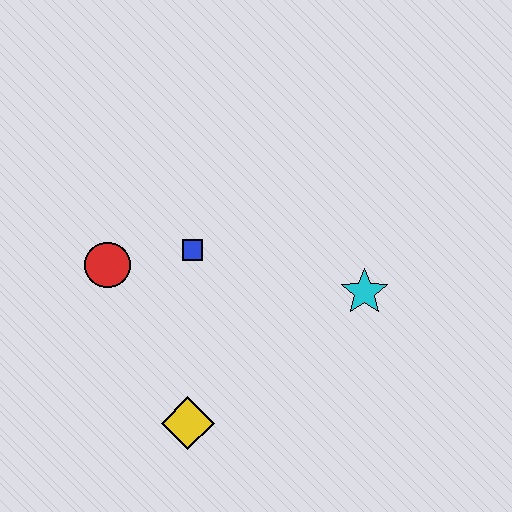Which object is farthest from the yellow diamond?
The cyan star is farthest from the yellow diamond.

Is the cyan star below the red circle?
Yes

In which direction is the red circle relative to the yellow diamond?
The red circle is above the yellow diamond.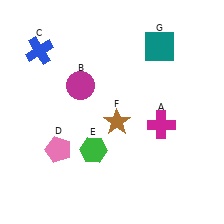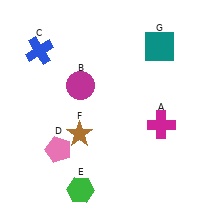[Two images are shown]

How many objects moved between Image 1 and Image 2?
2 objects moved between the two images.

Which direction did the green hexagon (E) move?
The green hexagon (E) moved down.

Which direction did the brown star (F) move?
The brown star (F) moved left.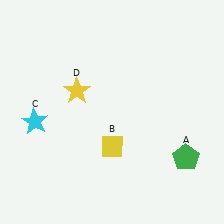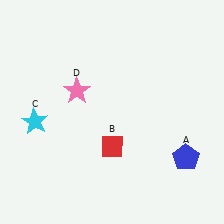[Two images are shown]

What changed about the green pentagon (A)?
In Image 1, A is green. In Image 2, it changed to blue.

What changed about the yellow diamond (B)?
In Image 1, B is yellow. In Image 2, it changed to red.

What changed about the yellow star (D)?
In Image 1, D is yellow. In Image 2, it changed to pink.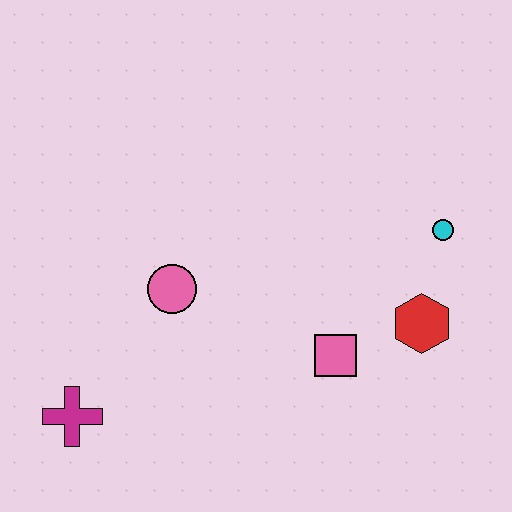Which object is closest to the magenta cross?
The pink circle is closest to the magenta cross.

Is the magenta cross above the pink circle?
No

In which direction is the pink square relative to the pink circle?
The pink square is to the right of the pink circle.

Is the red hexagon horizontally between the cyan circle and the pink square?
Yes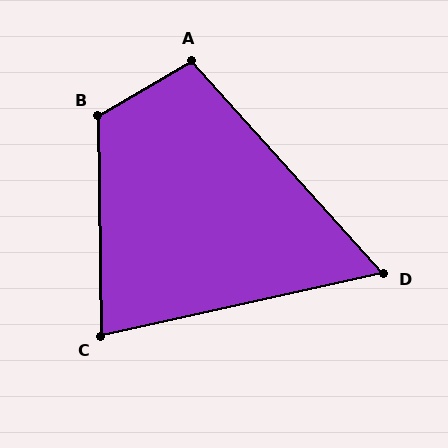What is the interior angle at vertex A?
Approximately 102 degrees (obtuse).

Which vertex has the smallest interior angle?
D, at approximately 61 degrees.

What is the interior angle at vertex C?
Approximately 78 degrees (acute).